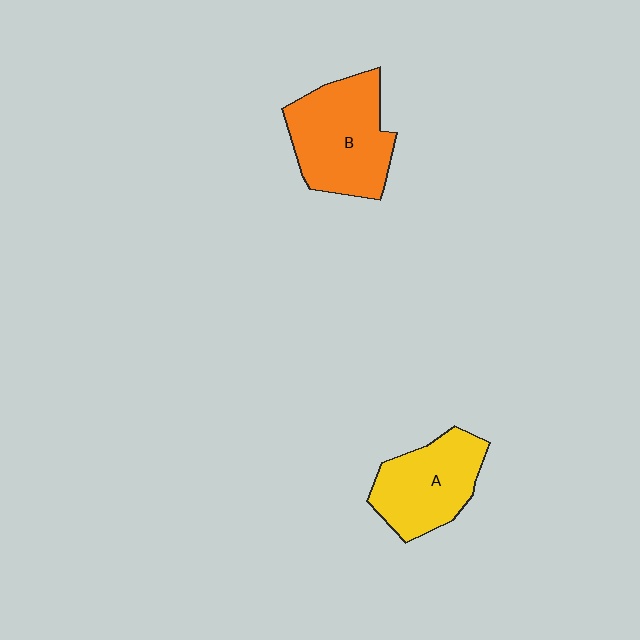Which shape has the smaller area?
Shape A (yellow).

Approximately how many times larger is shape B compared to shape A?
Approximately 1.2 times.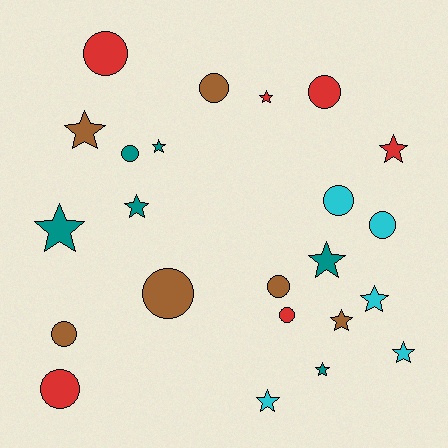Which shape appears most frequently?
Star, with 12 objects.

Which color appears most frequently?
Red, with 6 objects.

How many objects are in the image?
There are 23 objects.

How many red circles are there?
There are 4 red circles.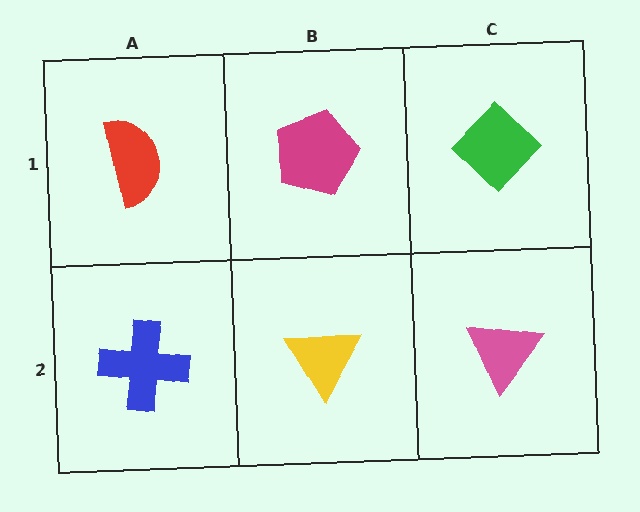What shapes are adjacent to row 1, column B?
A yellow triangle (row 2, column B), a red semicircle (row 1, column A), a green diamond (row 1, column C).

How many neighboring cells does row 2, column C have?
2.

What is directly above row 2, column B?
A magenta pentagon.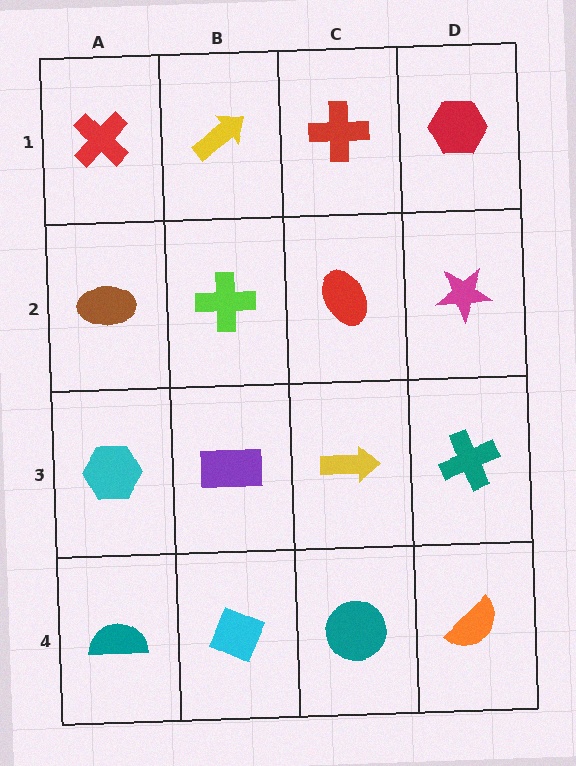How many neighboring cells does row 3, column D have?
3.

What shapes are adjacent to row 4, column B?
A purple rectangle (row 3, column B), a teal semicircle (row 4, column A), a teal circle (row 4, column C).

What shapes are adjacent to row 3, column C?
A red ellipse (row 2, column C), a teal circle (row 4, column C), a purple rectangle (row 3, column B), a teal cross (row 3, column D).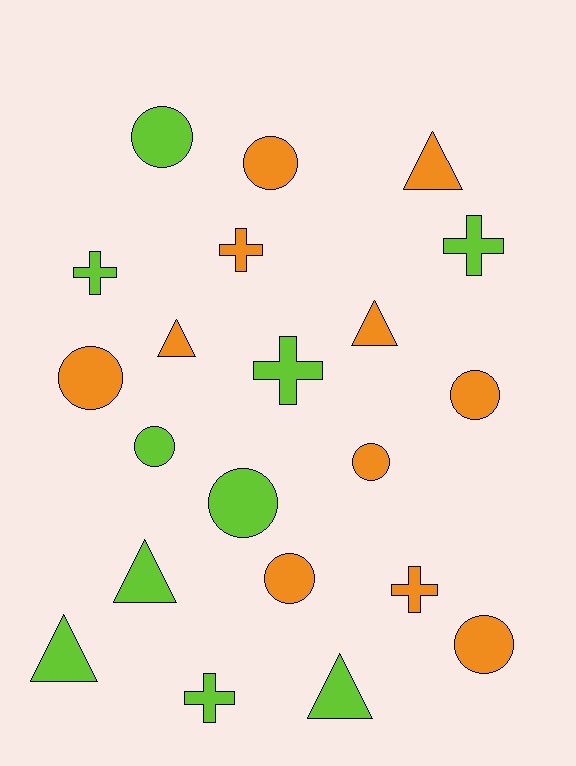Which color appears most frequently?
Orange, with 11 objects.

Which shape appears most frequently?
Circle, with 9 objects.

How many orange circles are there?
There are 6 orange circles.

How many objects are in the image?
There are 21 objects.